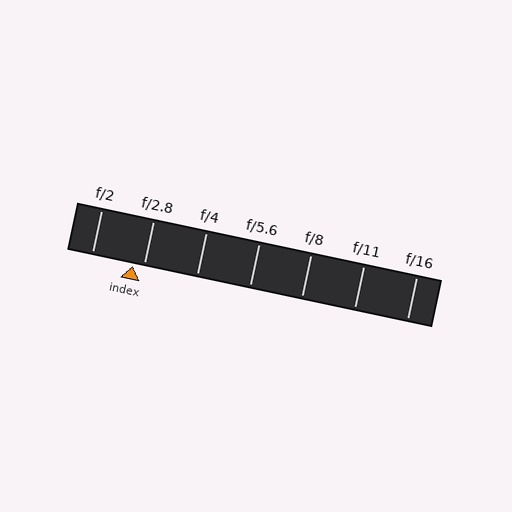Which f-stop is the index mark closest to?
The index mark is closest to f/2.8.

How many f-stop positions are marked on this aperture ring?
There are 7 f-stop positions marked.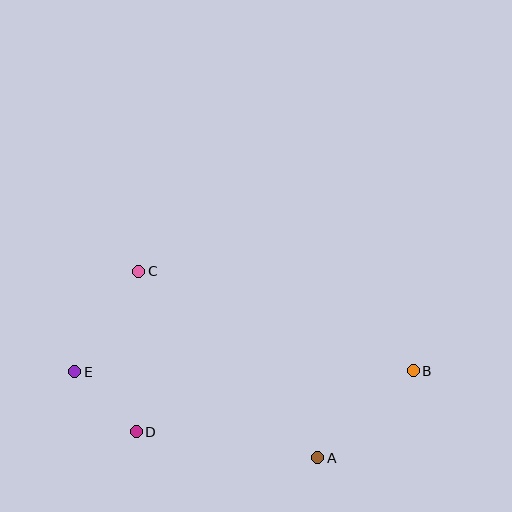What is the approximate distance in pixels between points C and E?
The distance between C and E is approximately 119 pixels.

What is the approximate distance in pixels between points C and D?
The distance between C and D is approximately 161 pixels.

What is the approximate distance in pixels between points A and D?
The distance between A and D is approximately 184 pixels.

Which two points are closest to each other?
Points D and E are closest to each other.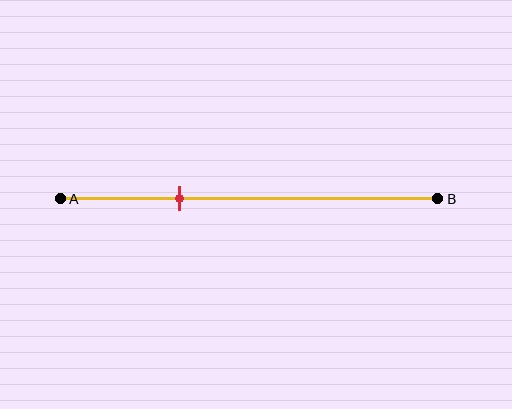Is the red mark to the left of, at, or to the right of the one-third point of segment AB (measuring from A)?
The red mark is approximately at the one-third point of segment AB.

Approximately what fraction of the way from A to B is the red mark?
The red mark is approximately 30% of the way from A to B.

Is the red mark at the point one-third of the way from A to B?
Yes, the mark is approximately at the one-third point.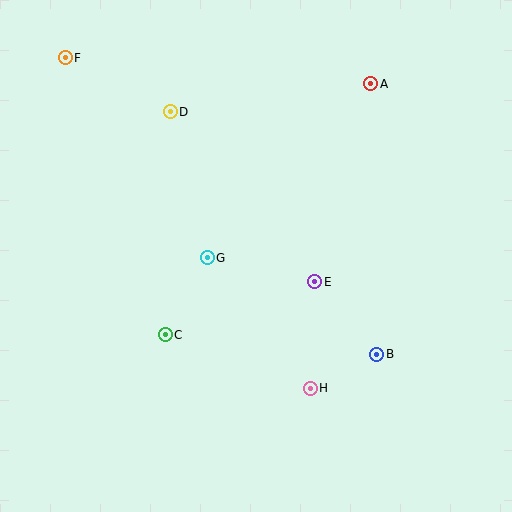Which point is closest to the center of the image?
Point G at (207, 258) is closest to the center.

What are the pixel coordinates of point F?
Point F is at (65, 58).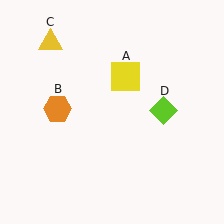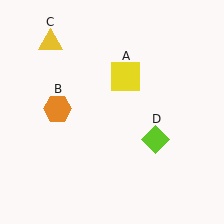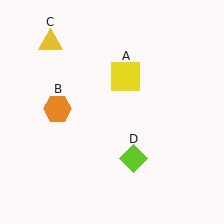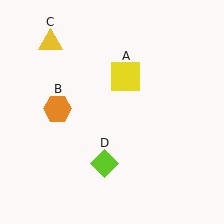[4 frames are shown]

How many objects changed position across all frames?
1 object changed position: lime diamond (object D).